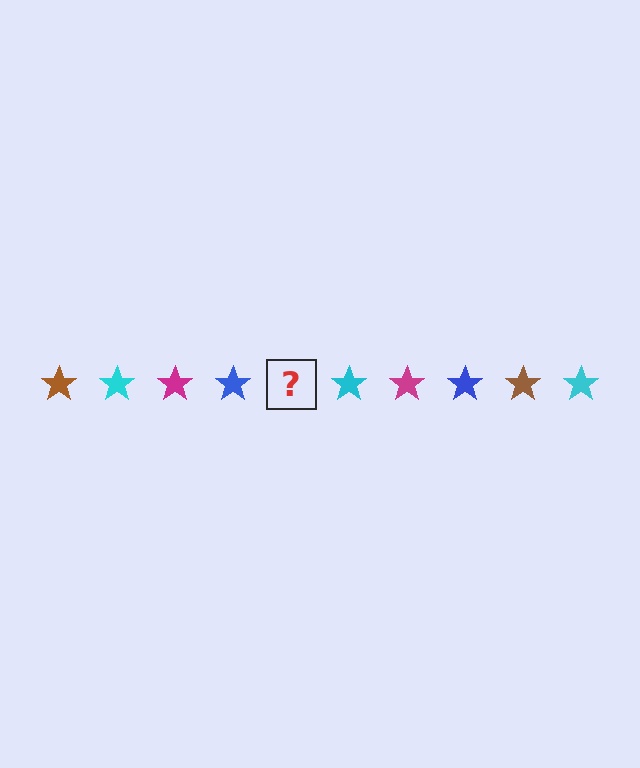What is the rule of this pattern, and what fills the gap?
The rule is that the pattern cycles through brown, cyan, magenta, blue stars. The gap should be filled with a brown star.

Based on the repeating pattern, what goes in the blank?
The blank should be a brown star.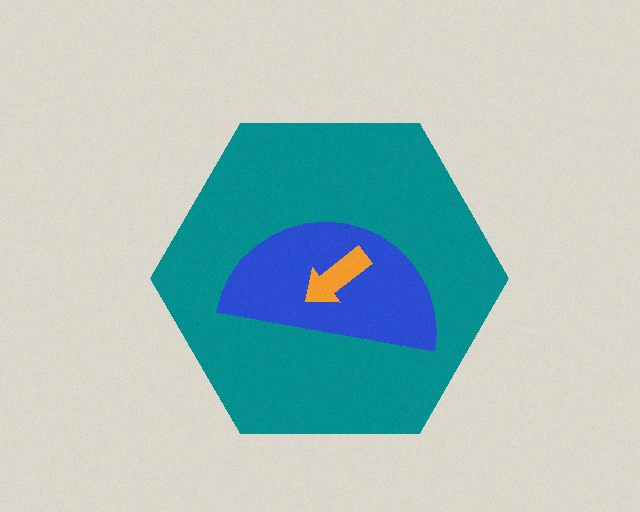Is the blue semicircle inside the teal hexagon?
Yes.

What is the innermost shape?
The orange arrow.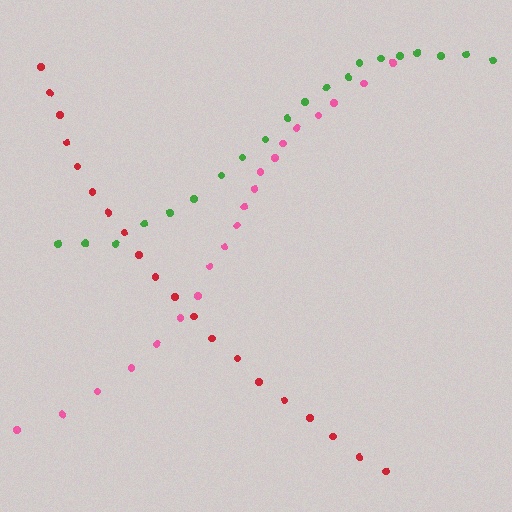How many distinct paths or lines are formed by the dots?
There are 3 distinct paths.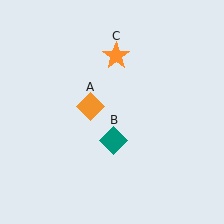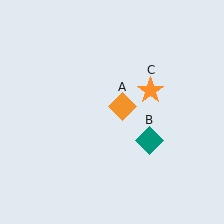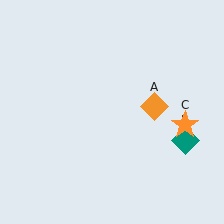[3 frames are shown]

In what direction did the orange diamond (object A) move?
The orange diamond (object A) moved right.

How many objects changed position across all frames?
3 objects changed position: orange diamond (object A), teal diamond (object B), orange star (object C).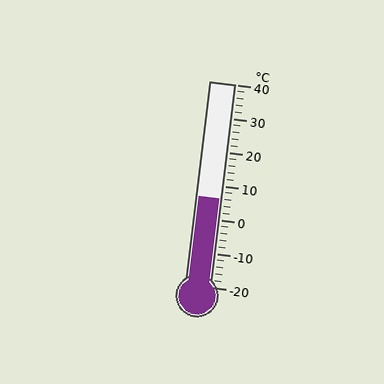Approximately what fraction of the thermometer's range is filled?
The thermometer is filled to approximately 45% of its range.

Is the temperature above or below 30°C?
The temperature is below 30°C.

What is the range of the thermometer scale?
The thermometer scale ranges from -20°C to 40°C.